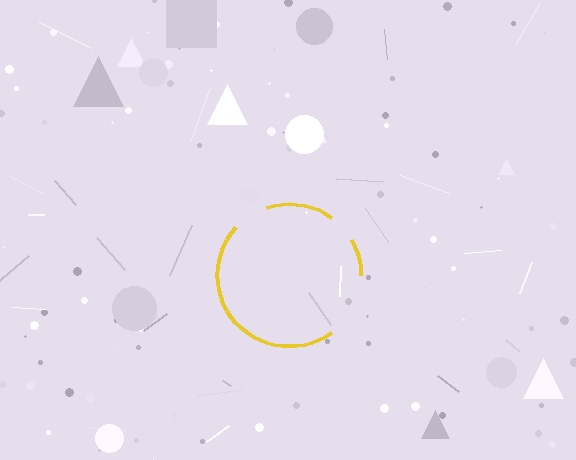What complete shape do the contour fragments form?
The contour fragments form a circle.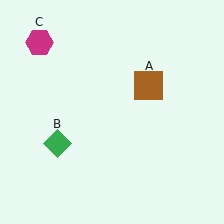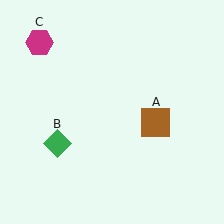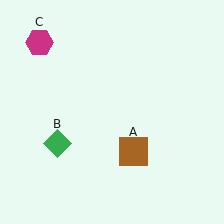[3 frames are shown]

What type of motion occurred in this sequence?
The brown square (object A) rotated clockwise around the center of the scene.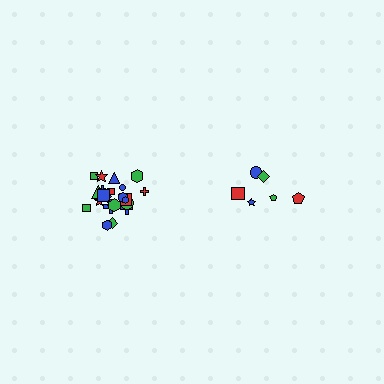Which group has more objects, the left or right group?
The left group.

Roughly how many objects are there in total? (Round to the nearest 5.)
Roughly 30 objects in total.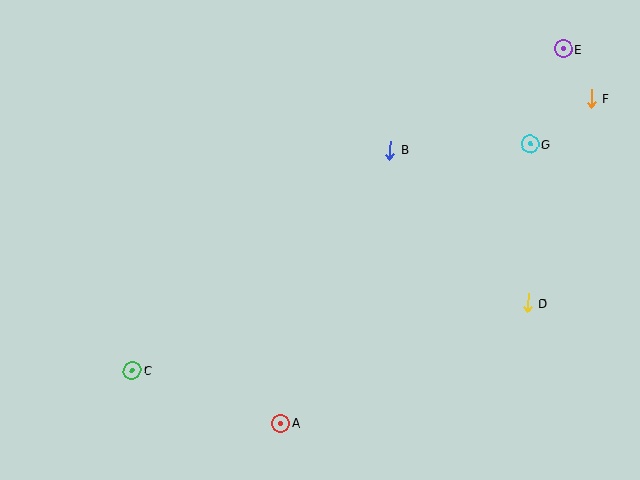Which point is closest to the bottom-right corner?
Point D is closest to the bottom-right corner.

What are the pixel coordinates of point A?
Point A is at (281, 424).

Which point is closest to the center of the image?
Point B at (390, 150) is closest to the center.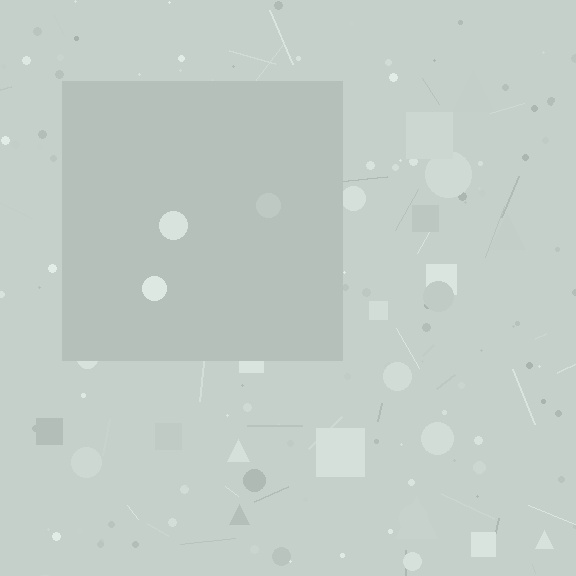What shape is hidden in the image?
A square is hidden in the image.